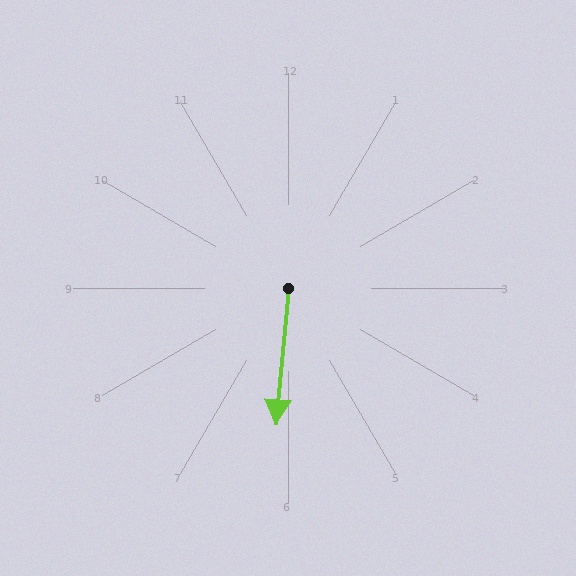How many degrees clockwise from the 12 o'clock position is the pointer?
Approximately 185 degrees.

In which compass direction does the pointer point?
South.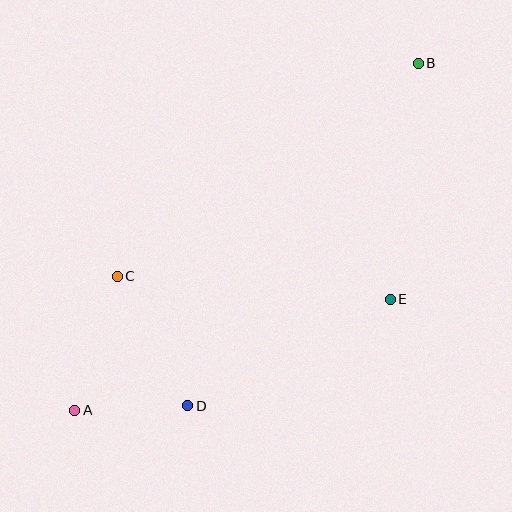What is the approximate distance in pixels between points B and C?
The distance between B and C is approximately 368 pixels.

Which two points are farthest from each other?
Points A and B are farthest from each other.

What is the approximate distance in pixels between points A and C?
The distance between A and C is approximately 141 pixels.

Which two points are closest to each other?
Points A and D are closest to each other.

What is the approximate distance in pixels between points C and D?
The distance between C and D is approximately 147 pixels.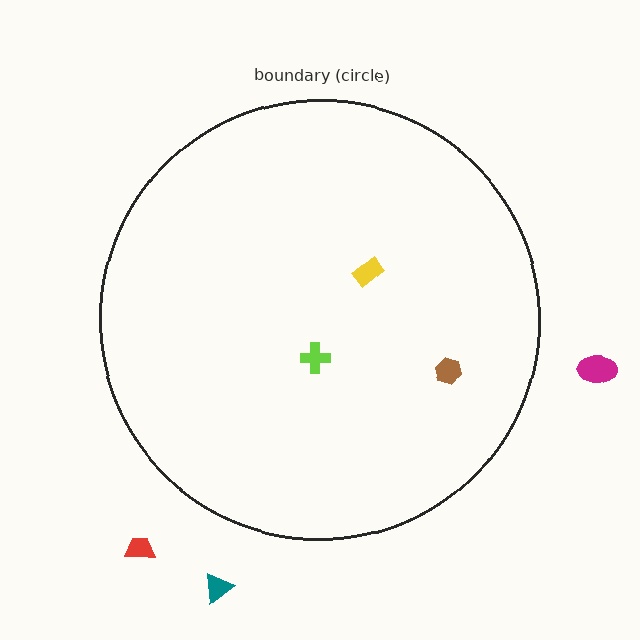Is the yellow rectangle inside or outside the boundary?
Inside.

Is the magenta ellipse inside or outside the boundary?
Outside.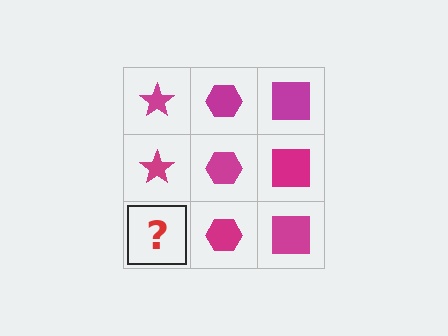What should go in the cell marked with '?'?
The missing cell should contain a magenta star.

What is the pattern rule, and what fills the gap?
The rule is that each column has a consistent shape. The gap should be filled with a magenta star.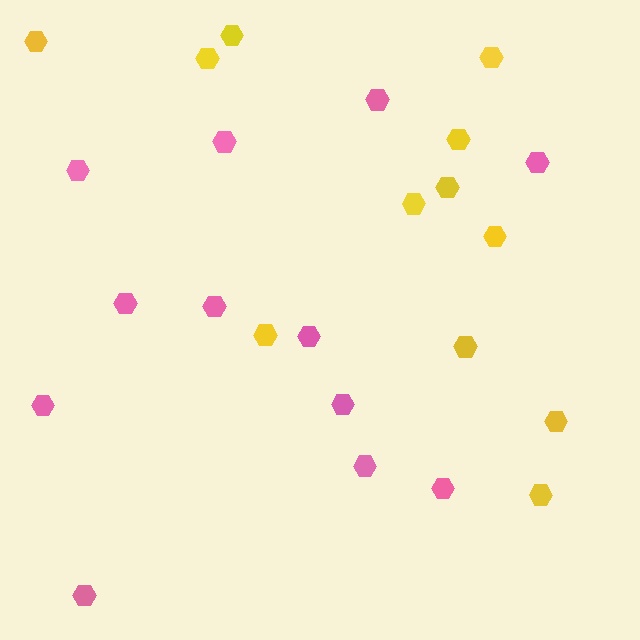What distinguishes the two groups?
There are 2 groups: one group of yellow hexagons (12) and one group of pink hexagons (12).